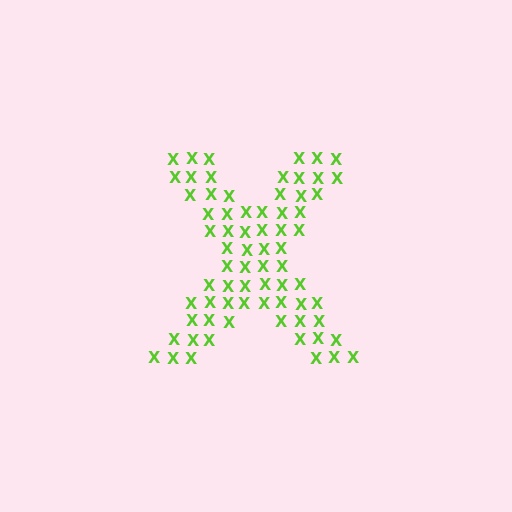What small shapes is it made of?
It is made of small letter X's.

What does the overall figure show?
The overall figure shows the letter X.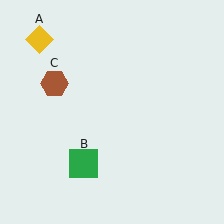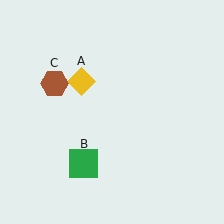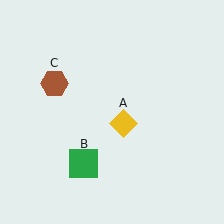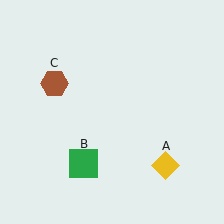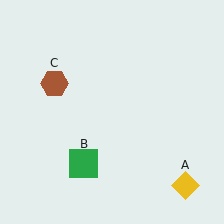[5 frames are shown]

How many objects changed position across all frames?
1 object changed position: yellow diamond (object A).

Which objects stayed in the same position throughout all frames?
Green square (object B) and brown hexagon (object C) remained stationary.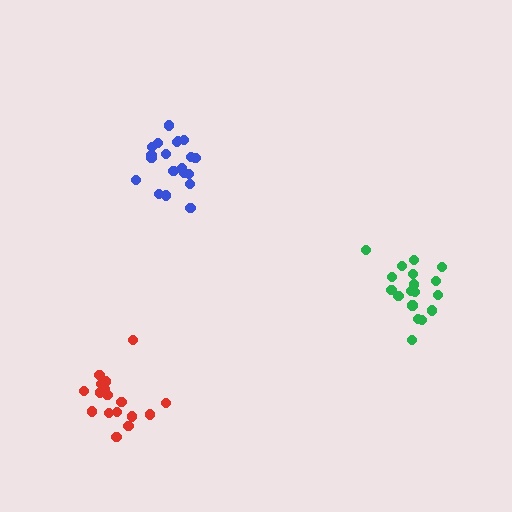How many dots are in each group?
Group 1: 18 dots, Group 2: 20 dots, Group 3: 17 dots (55 total).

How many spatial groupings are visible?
There are 3 spatial groupings.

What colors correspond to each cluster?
The clusters are colored: green, blue, red.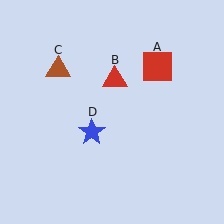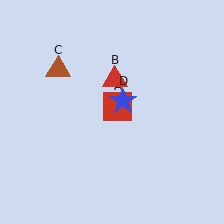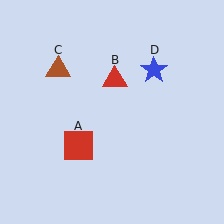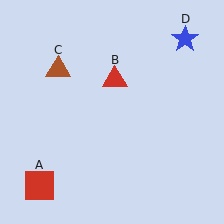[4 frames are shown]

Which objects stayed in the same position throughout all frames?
Red triangle (object B) and brown triangle (object C) remained stationary.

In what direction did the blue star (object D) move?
The blue star (object D) moved up and to the right.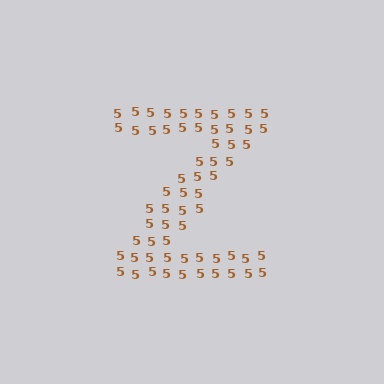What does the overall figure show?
The overall figure shows the letter Z.